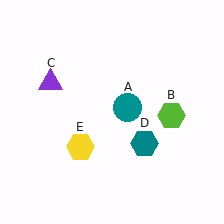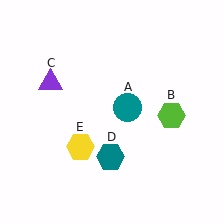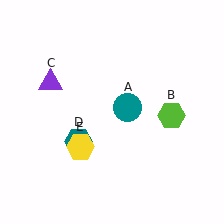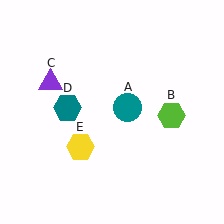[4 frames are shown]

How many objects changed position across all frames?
1 object changed position: teal hexagon (object D).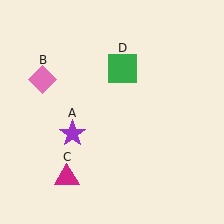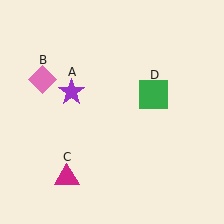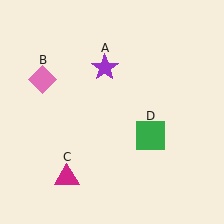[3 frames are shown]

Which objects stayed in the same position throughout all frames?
Pink diamond (object B) and magenta triangle (object C) remained stationary.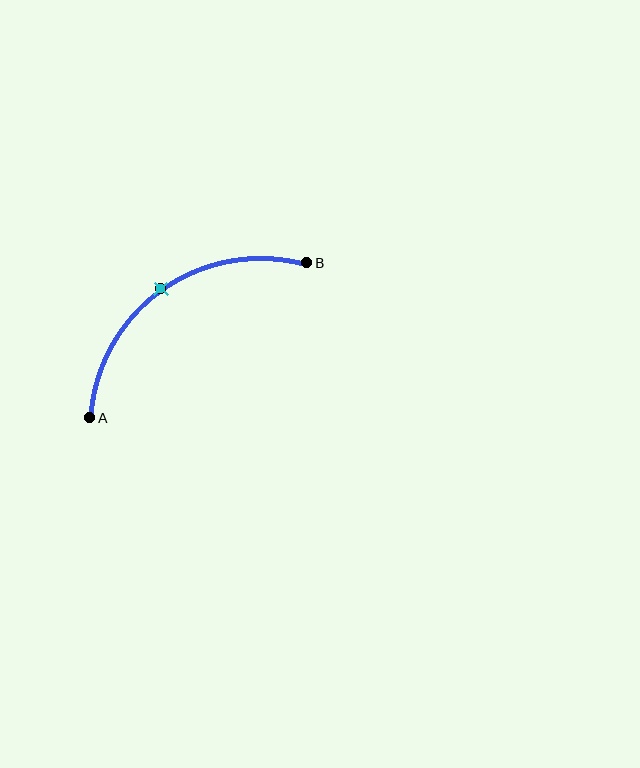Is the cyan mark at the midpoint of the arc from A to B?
Yes. The cyan mark lies on the arc at equal arc-length from both A and B — it is the arc midpoint.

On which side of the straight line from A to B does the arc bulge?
The arc bulges above and to the left of the straight line connecting A and B.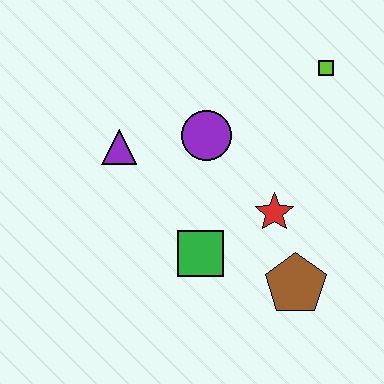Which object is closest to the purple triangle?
The purple circle is closest to the purple triangle.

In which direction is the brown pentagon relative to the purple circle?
The brown pentagon is below the purple circle.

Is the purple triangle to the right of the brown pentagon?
No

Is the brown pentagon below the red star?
Yes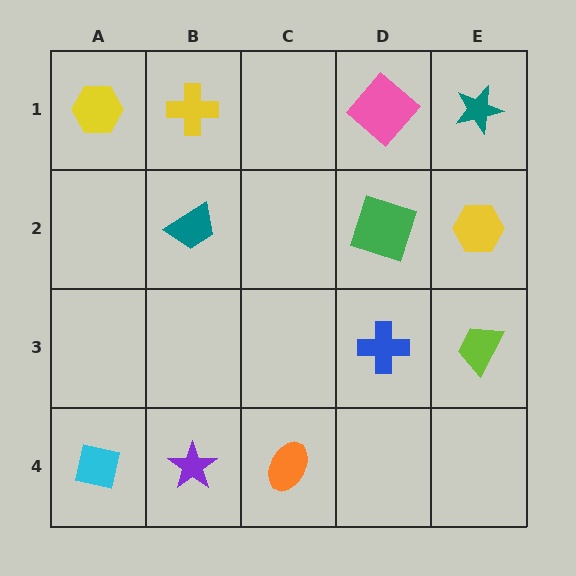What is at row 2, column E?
A yellow hexagon.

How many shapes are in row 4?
3 shapes.